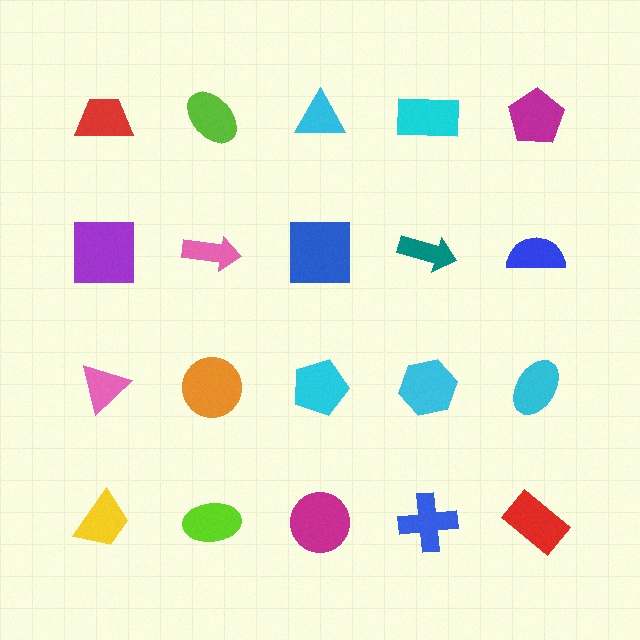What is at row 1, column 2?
A lime ellipse.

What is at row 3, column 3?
A cyan pentagon.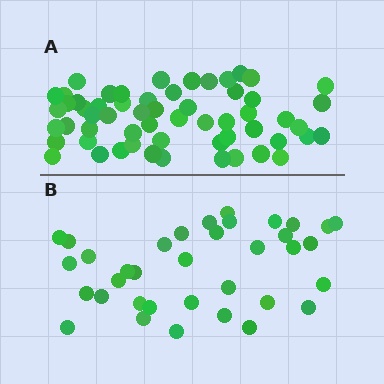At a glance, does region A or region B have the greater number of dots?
Region A (the top region) has more dots.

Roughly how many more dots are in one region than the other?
Region A has approximately 20 more dots than region B.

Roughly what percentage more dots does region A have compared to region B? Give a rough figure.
About 60% more.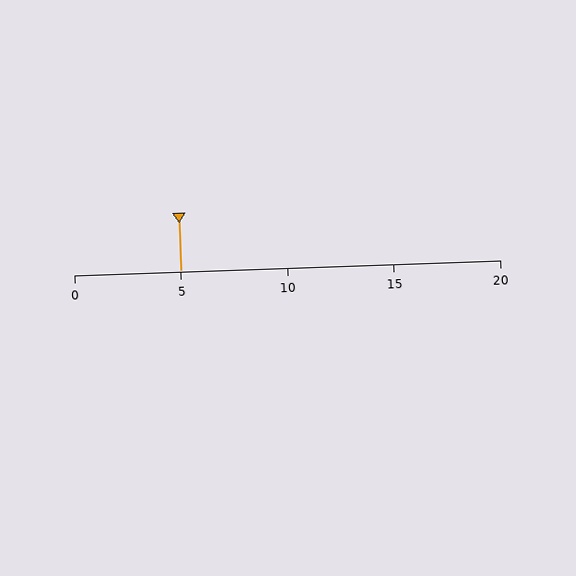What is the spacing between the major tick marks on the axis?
The major ticks are spaced 5 apart.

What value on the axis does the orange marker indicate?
The marker indicates approximately 5.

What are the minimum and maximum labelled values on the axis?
The axis runs from 0 to 20.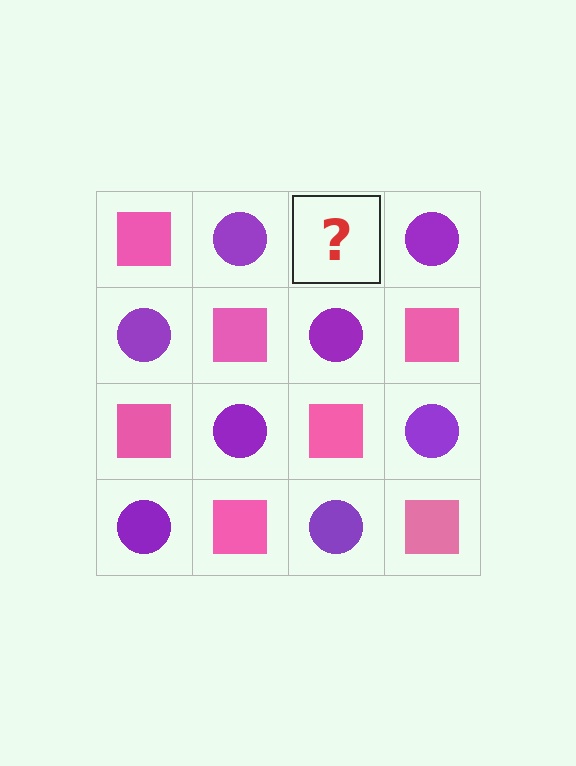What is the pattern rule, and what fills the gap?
The rule is that it alternates pink square and purple circle in a checkerboard pattern. The gap should be filled with a pink square.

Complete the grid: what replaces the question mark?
The question mark should be replaced with a pink square.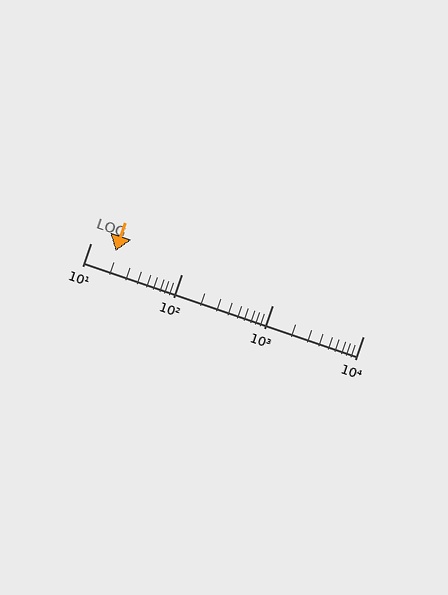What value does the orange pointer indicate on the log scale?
The pointer indicates approximately 19.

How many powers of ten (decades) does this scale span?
The scale spans 3 decades, from 10 to 10000.